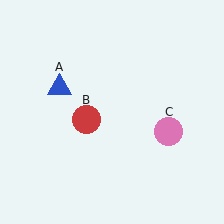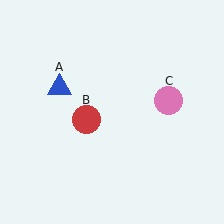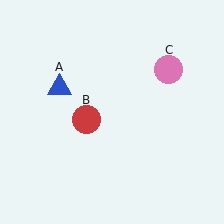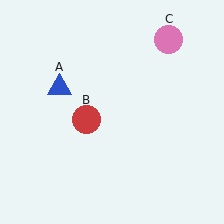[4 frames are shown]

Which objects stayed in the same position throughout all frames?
Blue triangle (object A) and red circle (object B) remained stationary.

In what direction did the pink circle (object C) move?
The pink circle (object C) moved up.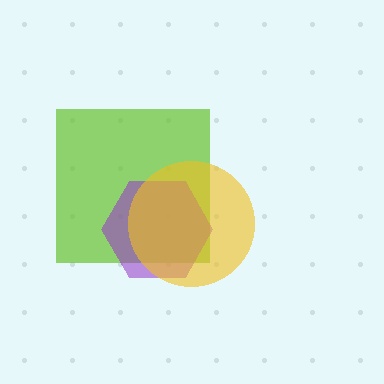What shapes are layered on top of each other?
The layered shapes are: a lime square, a purple hexagon, a yellow circle.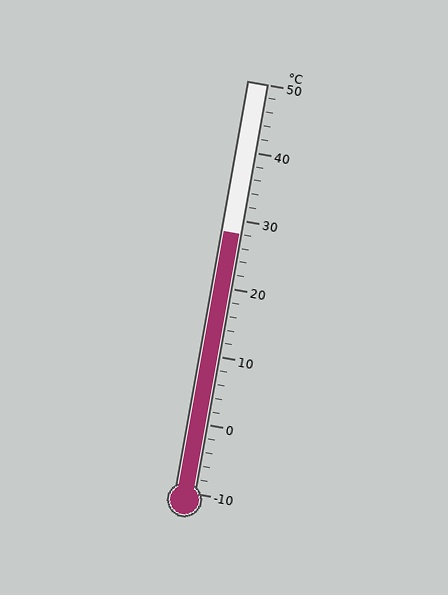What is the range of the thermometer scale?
The thermometer scale ranges from -10°C to 50°C.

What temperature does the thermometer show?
The thermometer shows approximately 28°C.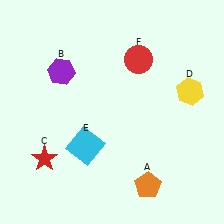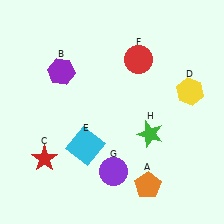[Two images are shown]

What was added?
A purple circle (G), a green star (H) were added in Image 2.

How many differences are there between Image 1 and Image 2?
There are 2 differences between the two images.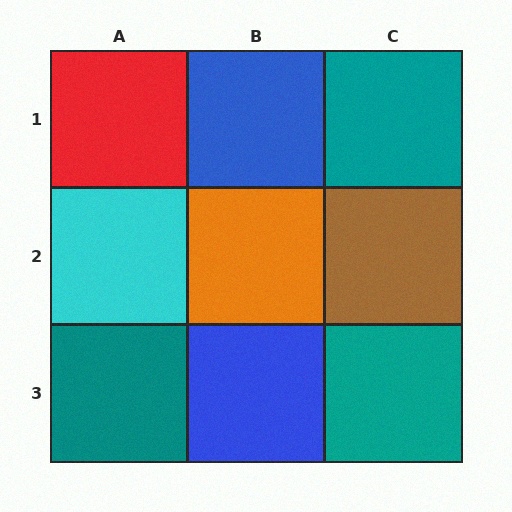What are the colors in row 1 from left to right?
Red, blue, teal.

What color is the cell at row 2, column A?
Cyan.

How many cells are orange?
1 cell is orange.